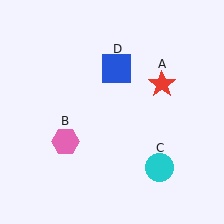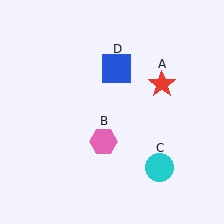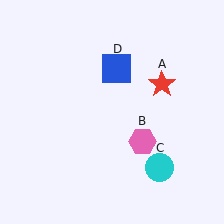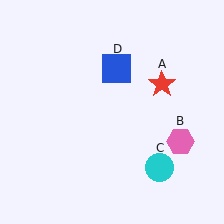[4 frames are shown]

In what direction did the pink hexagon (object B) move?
The pink hexagon (object B) moved right.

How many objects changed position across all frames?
1 object changed position: pink hexagon (object B).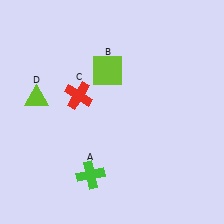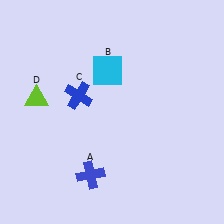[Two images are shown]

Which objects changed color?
A changed from green to blue. B changed from lime to cyan. C changed from red to blue.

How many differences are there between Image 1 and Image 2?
There are 3 differences between the two images.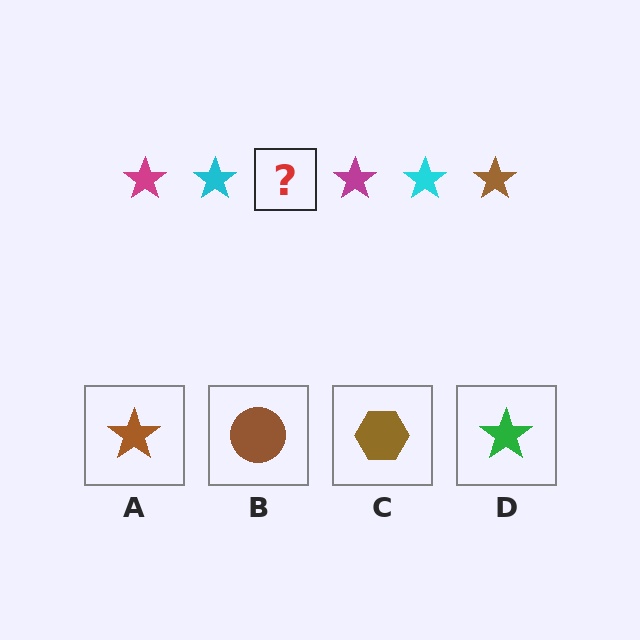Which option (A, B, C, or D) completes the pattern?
A.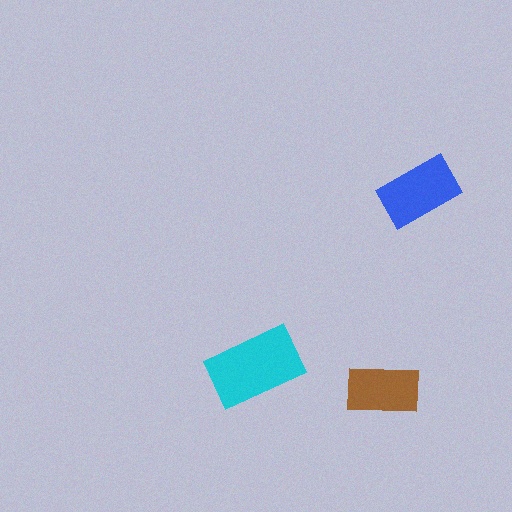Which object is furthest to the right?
The blue rectangle is rightmost.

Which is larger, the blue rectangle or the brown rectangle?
The blue one.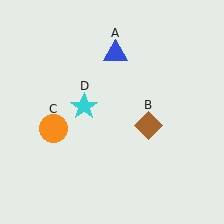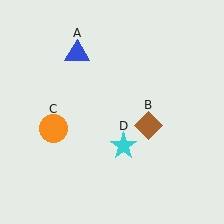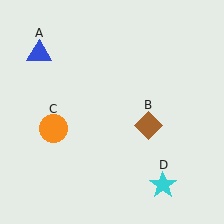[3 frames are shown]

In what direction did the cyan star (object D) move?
The cyan star (object D) moved down and to the right.